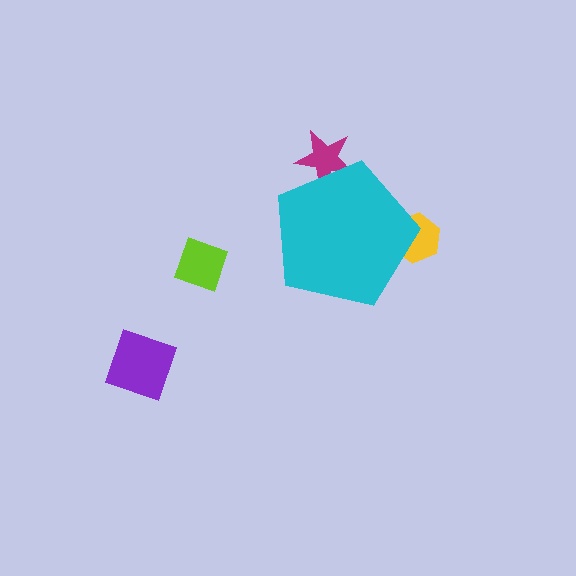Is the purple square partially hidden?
No, the purple square is fully visible.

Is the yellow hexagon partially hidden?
Yes, the yellow hexagon is partially hidden behind the cyan pentagon.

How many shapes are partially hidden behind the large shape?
2 shapes are partially hidden.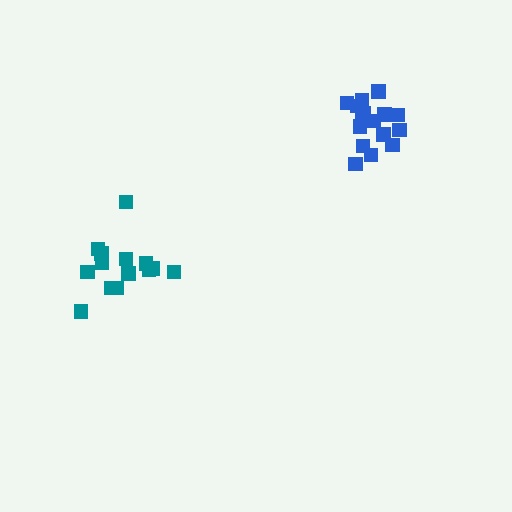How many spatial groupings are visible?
There are 2 spatial groupings.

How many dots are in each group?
Group 1: 16 dots, Group 2: 14 dots (30 total).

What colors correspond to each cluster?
The clusters are colored: blue, teal.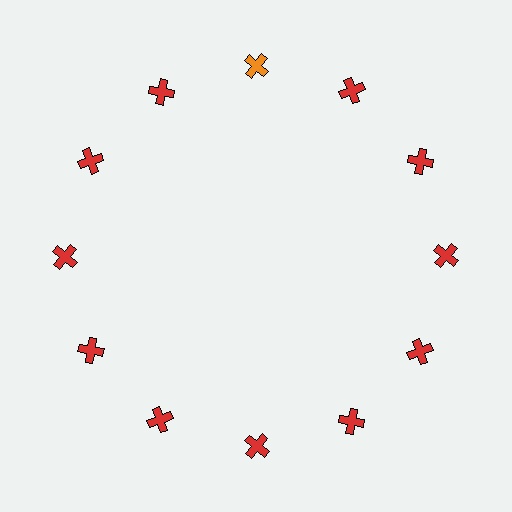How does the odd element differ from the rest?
It has a different color: orange instead of red.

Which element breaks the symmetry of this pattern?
The orange cross at roughly the 12 o'clock position breaks the symmetry. All other shapes are red crosses.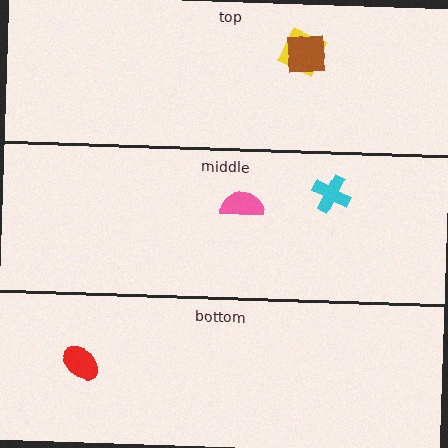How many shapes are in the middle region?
2.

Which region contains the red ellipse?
The bottom region.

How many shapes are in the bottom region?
1.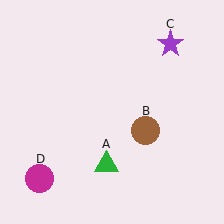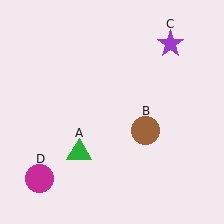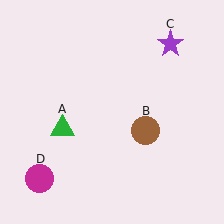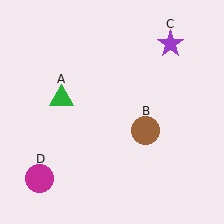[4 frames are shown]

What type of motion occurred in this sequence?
The green triangle (object A) rotated clockwise around the center of the scene.